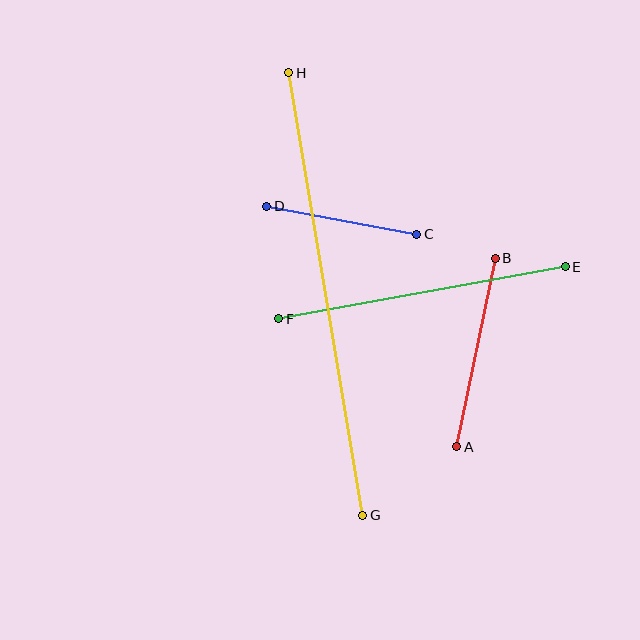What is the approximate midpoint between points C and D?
The midpoint is at approximately (342, 220) pixels.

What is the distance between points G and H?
The distance is approximately 449 pixels.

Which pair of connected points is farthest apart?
Points G and H are farthest apart.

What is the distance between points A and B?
The distance is approximately 193 pixels.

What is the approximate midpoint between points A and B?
The midpoint is at approximately (476, 352) pixels.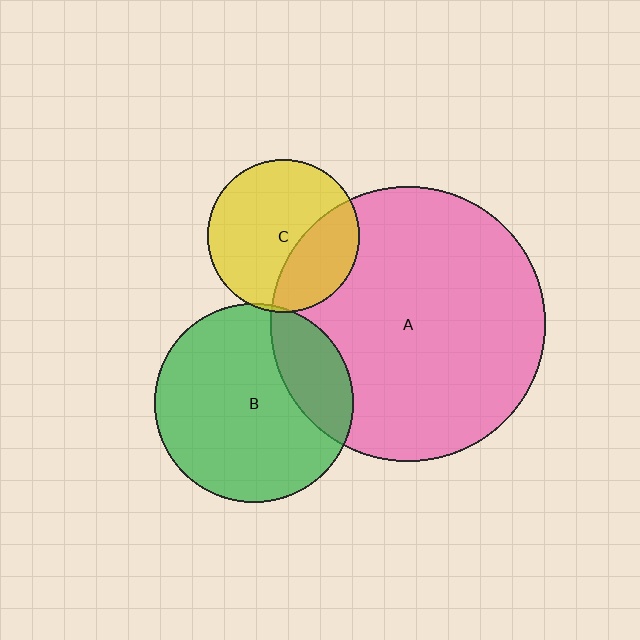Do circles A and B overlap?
Yes.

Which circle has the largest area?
Circle A (pink).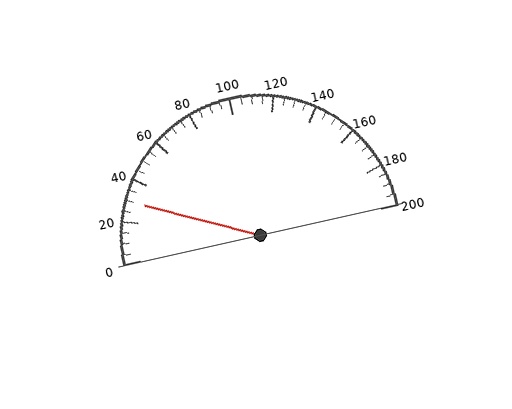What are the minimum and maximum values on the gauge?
The gauge ranges from 0 to 200.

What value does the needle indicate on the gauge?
The needle indicates approximately 30.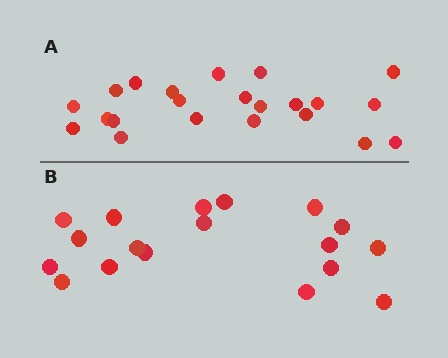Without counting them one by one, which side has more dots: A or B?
Region A (the top region) has more dots.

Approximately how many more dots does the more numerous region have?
Region A has about 4 more dots than region B.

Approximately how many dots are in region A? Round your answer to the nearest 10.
About 20 dots. (The exact count is 22, which rounds to 20.)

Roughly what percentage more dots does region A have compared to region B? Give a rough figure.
About 20% more.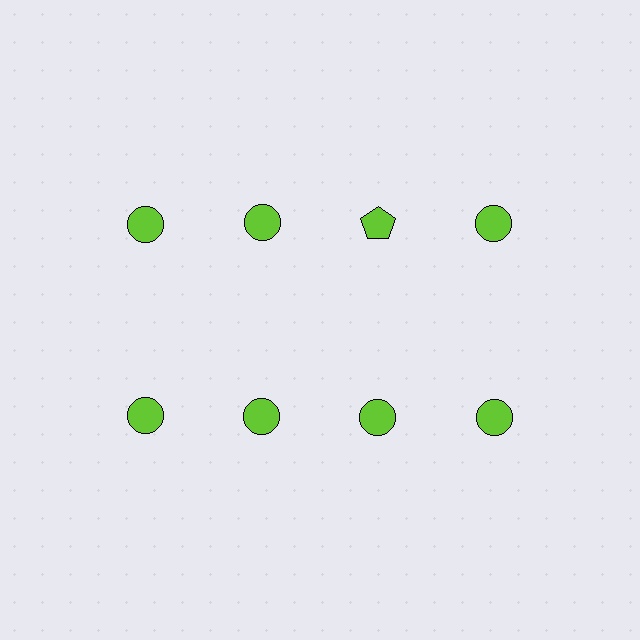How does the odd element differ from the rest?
It has a different shape: pentagon instead of circle.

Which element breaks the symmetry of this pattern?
The lime pentagon in the top row, center column breaks the symmetry. All other shapes are lime circles.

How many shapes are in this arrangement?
There are 8 shapes arranged in a grid pattern.